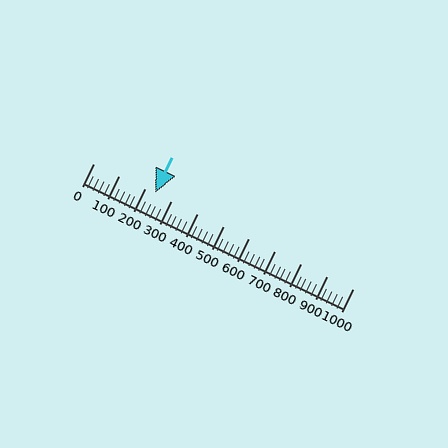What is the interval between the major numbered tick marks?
The major tick marks are spaced 100 units apart.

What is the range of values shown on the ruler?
The ruler shows values from 0 to 1000.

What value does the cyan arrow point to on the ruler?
The cyan arrow points to approximately 237.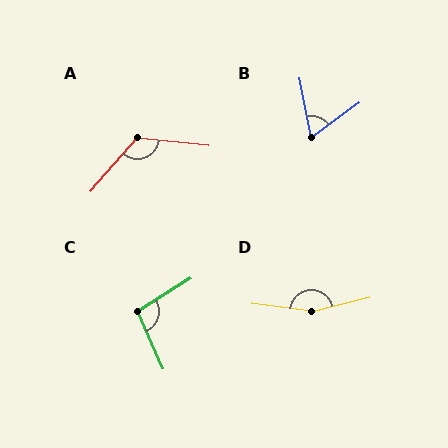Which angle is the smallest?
B, at approximately 65 degrees.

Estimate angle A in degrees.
Approximately 125 degrees.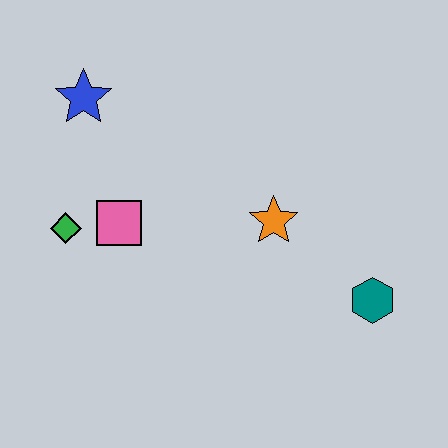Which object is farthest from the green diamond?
The teal hexagon is farthest from the green diamond.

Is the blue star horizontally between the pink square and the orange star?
No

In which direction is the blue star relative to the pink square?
The blue star is above the pink square.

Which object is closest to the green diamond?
The pink square is closest to the green diamond.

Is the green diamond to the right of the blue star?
No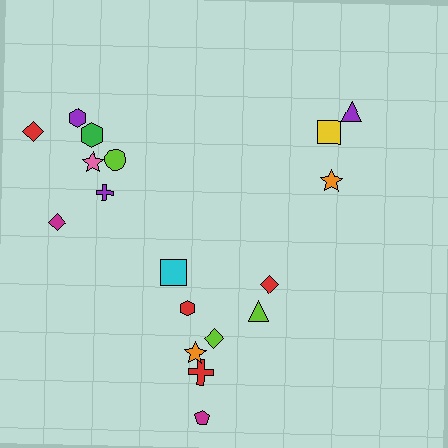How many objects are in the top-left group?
There are 7 objects.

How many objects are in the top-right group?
There are 3 objects.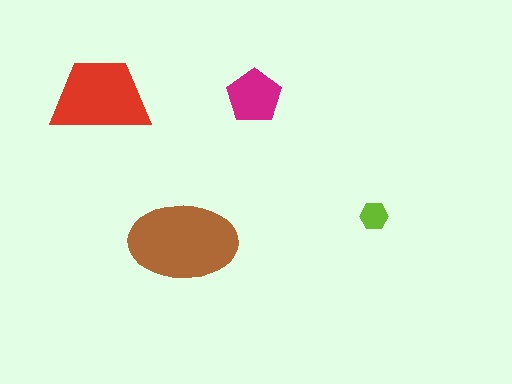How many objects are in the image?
There are 4 objects in the image.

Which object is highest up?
The red trapezoid is topmost.